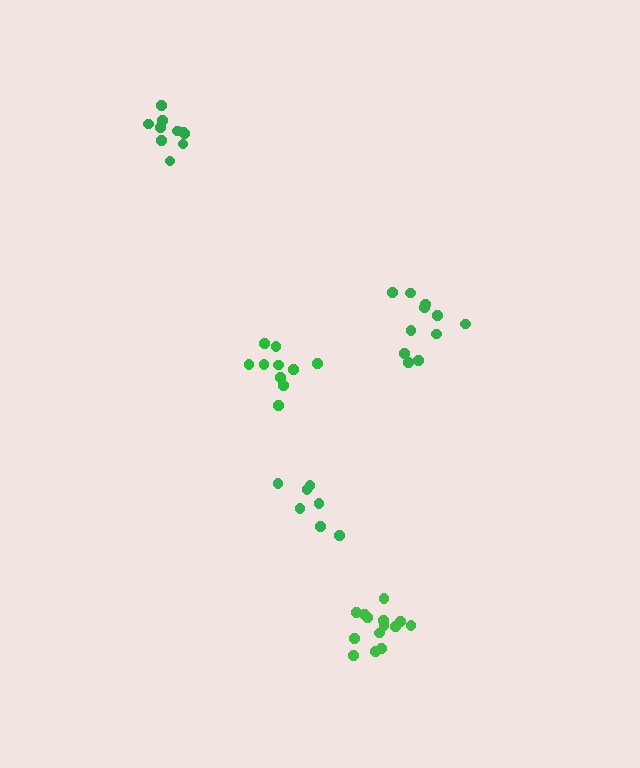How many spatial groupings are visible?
There are 5 spatial groupings.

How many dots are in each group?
Group 1: 11 dots, Group 2: 14 dots, Group 3: 10 dots, Group 4: 8 dots, Group 5: 10 dots (53 total).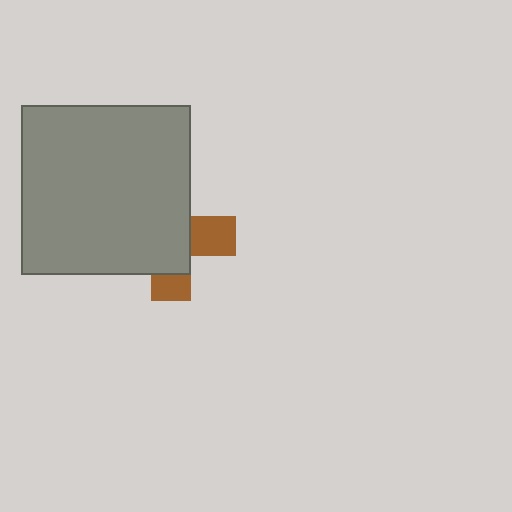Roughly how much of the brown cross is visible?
A small part of it is visible (roughly 32%).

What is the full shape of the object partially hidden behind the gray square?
The partially hidden object is a brown cross.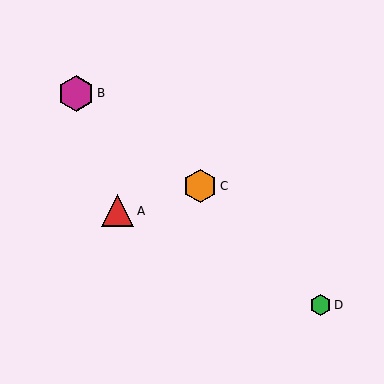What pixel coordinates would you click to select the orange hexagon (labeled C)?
Click at (200, 186) to select the orange hexagon C.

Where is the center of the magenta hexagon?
The center of the magenta hexagon is at (76, 93).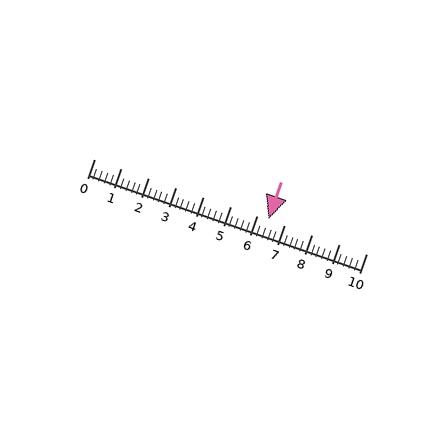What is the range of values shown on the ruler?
The ruler shows values from 0 to 10.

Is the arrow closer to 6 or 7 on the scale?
The arrow is closer to 6.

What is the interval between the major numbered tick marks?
The major tick marks are spaced 1 units apart.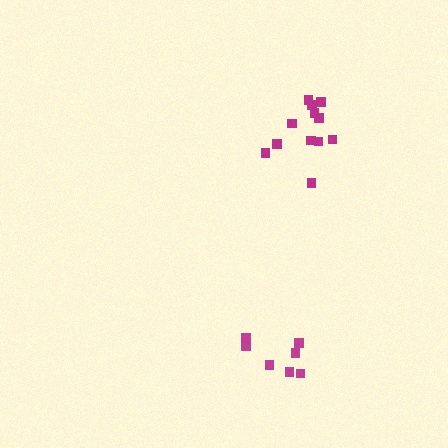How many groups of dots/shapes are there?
There are 2 groups.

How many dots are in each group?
Group 1: 7 dots, Group 2: 12 dots (19 total).